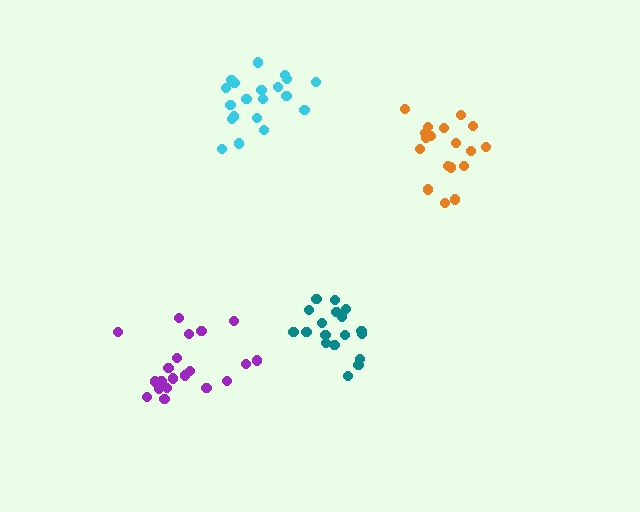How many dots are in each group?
Group 1: 20 dots, Group 2: 18 dots, Group 3: 20 dots, Group 4: 18 dots (76 total).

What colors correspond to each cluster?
The clusters are colored: cyan, teal, purple, orange.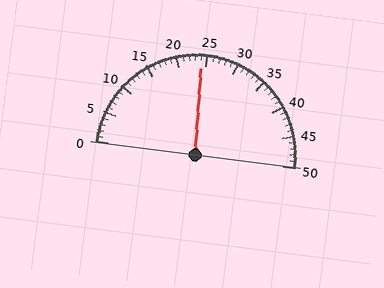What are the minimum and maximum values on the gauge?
The gauge ranges from 0 to 50.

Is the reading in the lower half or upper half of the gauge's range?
The reading is in the lower half of the range (0 to 50).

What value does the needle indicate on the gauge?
The needle indicates approximately 24.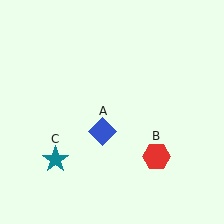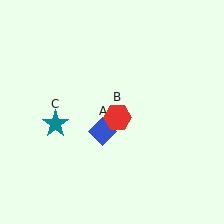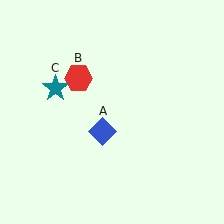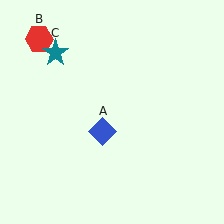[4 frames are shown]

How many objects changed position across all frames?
2 objects changed position: red hexagon (object B), teal star (object C).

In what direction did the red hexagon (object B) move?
The red hexagon (object B) moved up and to the left.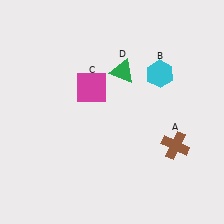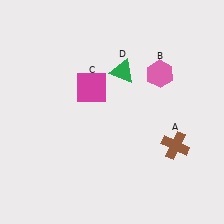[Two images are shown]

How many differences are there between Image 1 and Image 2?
There is 1 difference between the two images.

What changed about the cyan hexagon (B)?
In Image 1, B is cyan. In Image 2, it changed to pink.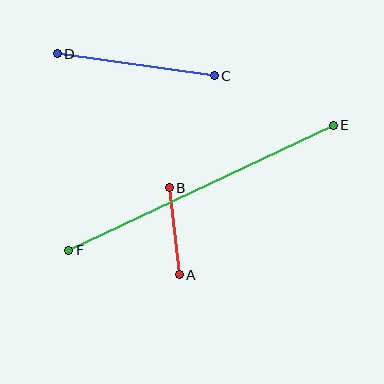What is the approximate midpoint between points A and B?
The midpoint is at approximately (174, 231) pixels.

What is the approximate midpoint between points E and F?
The midpoint is at approximately (201, 188) pixels.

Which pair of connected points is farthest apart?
Points E and F are farthest apart.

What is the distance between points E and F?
The distance is approximately 292 pixels.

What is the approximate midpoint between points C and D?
The midpoint is at approximately (136, 65) pixels.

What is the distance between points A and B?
The distance is approximately 88 pixels.